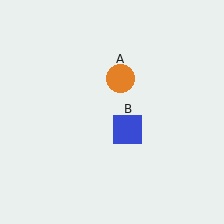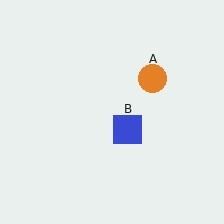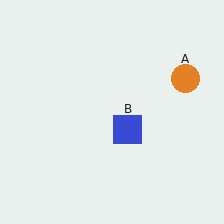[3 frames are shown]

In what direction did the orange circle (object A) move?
The orange circle (object A) moved right.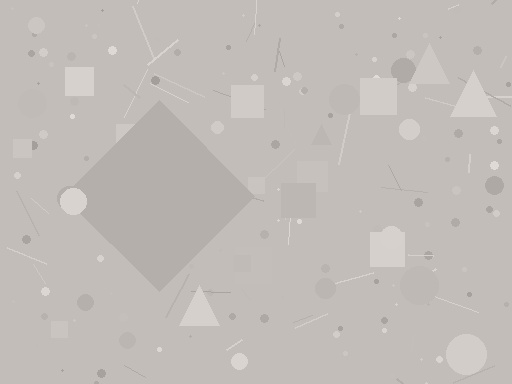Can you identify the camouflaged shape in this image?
The camouflaged shape is a diamond.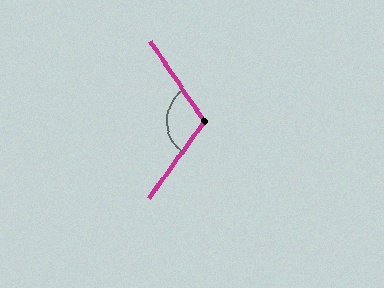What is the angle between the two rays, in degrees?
Approximately 110 degrees.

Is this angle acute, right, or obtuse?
It is obtuse.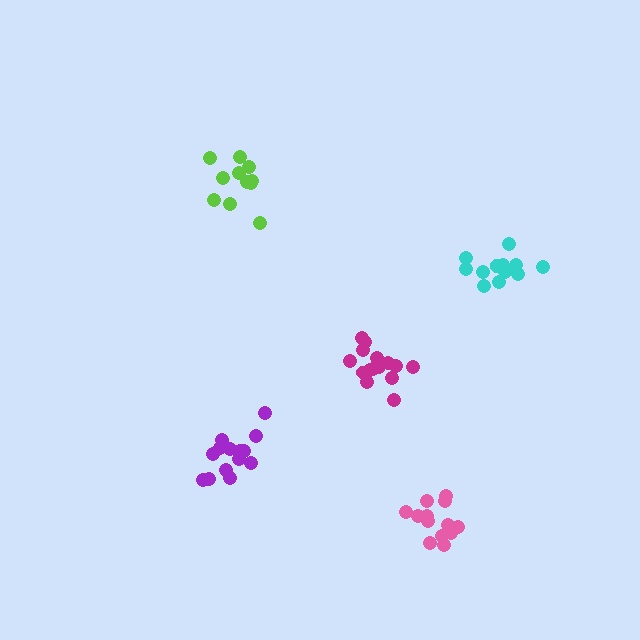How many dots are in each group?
Group 1: 13 dots, Group 2: 14 dots, Group 3: 11 dots, Group 4: 15 dots, Group 5: 12 dots (65 total).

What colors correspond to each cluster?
The clusters are colored: pink, purple, lime, magenta, cyan.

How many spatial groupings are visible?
There are 5 spatial groupings.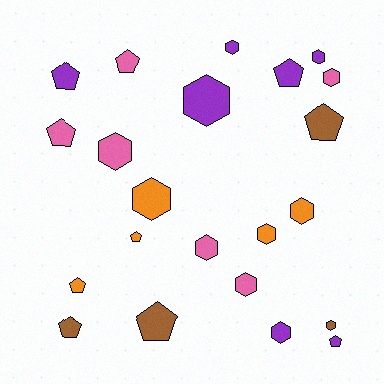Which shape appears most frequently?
Hexagon, with 12 objects.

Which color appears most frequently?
Purple, with 7 objects.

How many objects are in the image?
There are 22 objects.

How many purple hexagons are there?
There are 4 purple hexagons.